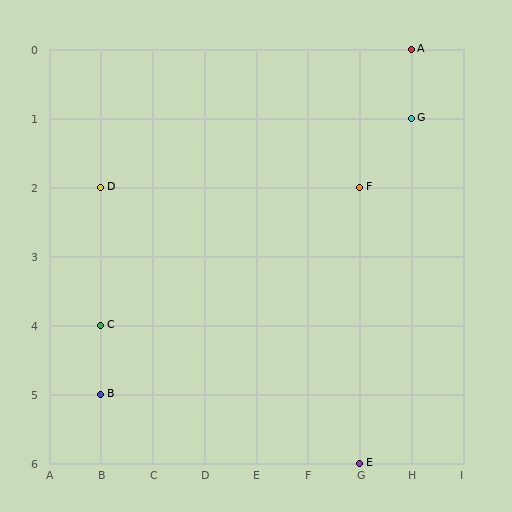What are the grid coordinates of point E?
Point E is at grid coordinates (G, 6).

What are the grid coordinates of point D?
Point D is at grid coordinates (B, 2).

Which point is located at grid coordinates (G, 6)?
Point E is at (G, 6).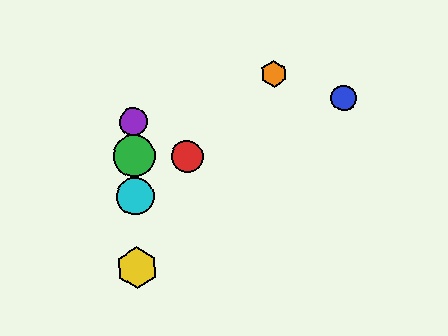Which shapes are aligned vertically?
The green circle, the yellow hexagon, the purple circle, the cyan circle are aligned vertically.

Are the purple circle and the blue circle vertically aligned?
No, the purple circle is at x≈133 and the blue circle is at x≈344.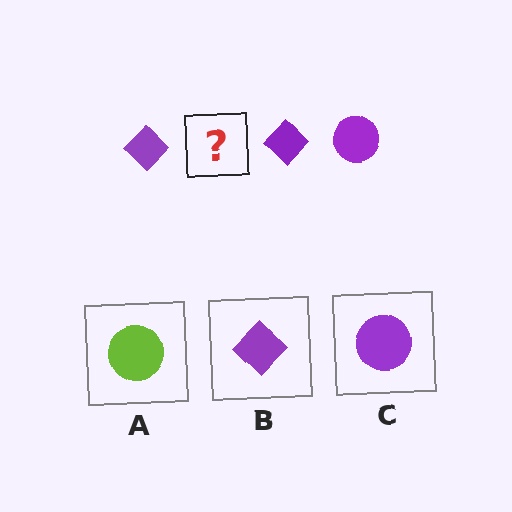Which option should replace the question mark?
Option C.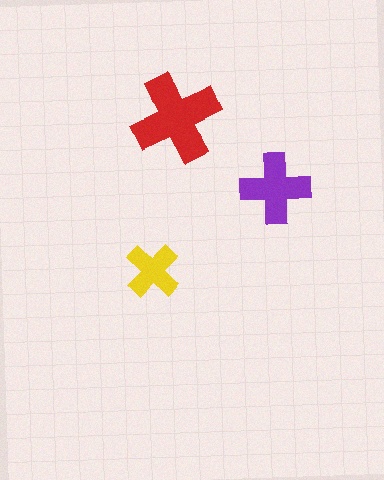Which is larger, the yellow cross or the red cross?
The red one.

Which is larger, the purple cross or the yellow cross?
The purple one.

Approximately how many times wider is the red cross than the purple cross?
About 1.5 times wider.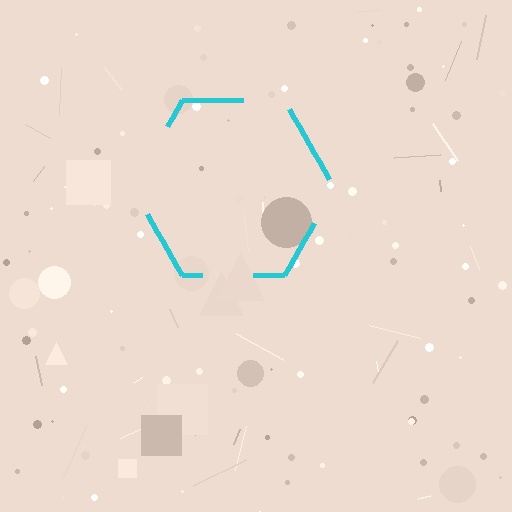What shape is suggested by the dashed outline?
The dashed outline suggests a hexagon.